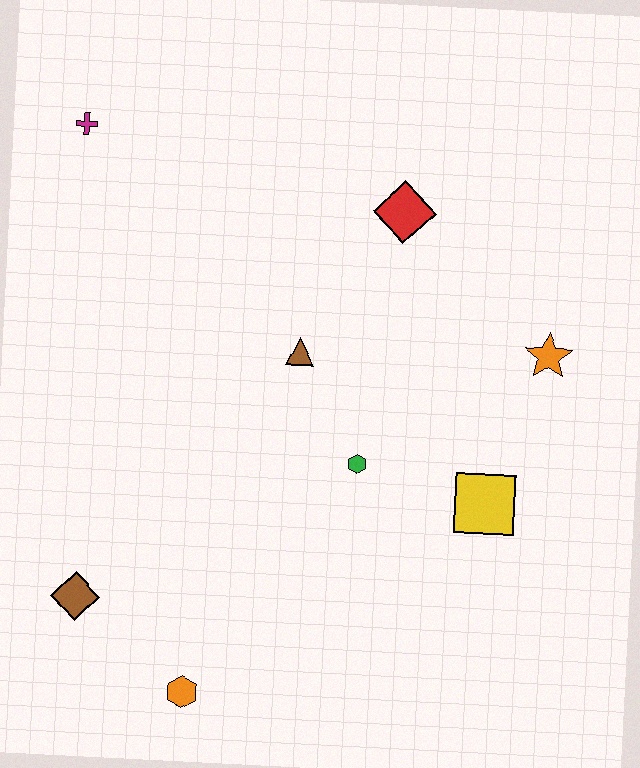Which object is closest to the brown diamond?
The orange hexagon is closest to the brown diamond.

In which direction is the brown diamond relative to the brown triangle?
The brown diamond is below the brown triangle.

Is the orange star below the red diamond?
Yes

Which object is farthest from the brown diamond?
The orange star is farthest from the brown diamond.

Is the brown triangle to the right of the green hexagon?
No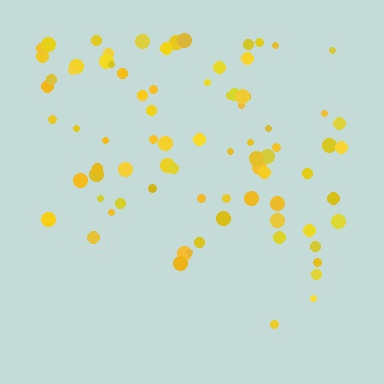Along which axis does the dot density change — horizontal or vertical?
Vertical.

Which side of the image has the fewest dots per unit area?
The bottom.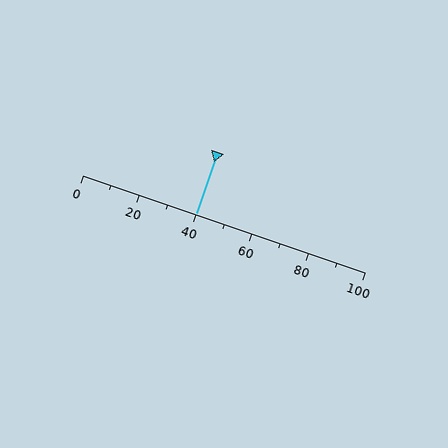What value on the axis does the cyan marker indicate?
The marker indicates approximately 40.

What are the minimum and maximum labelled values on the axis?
The axis runs from 0 to 100.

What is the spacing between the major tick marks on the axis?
The major ticks are spaced 20 apart.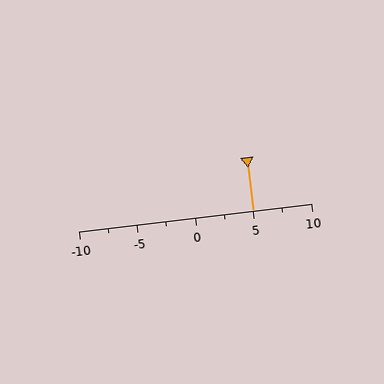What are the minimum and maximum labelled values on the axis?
The axis runs from -10 to 10.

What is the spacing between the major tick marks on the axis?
The major ticks are spaced 5 apart.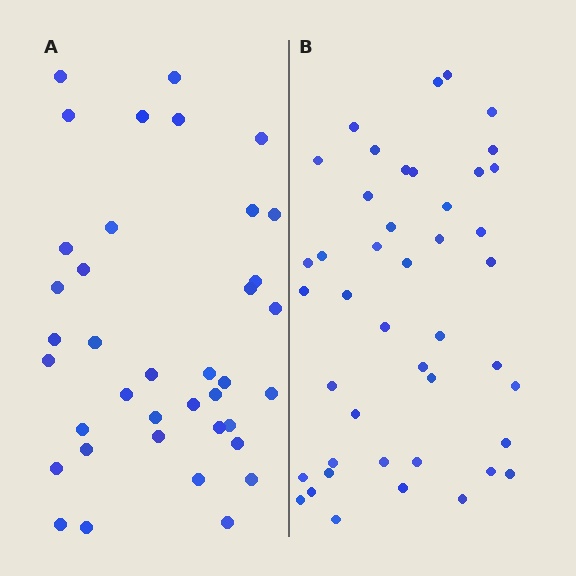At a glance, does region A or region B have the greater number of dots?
Region B (the right region) has more dots.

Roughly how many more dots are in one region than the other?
Region B has about 6 more dots than region A.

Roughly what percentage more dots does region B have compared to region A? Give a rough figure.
About 15% more.